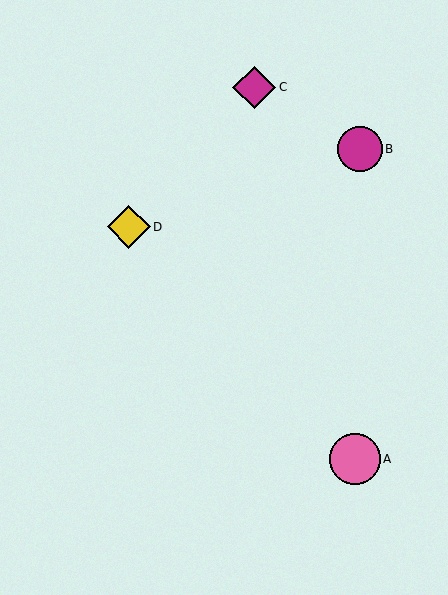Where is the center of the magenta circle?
The center of the magenta circle is at (360, 149).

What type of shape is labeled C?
Shape C is a magenta diamond.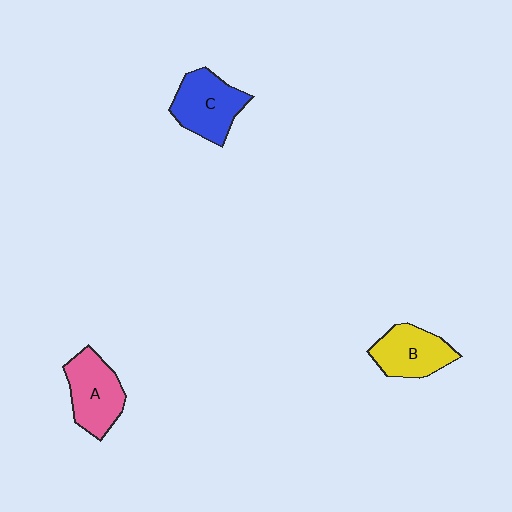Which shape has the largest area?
Shape C (blue).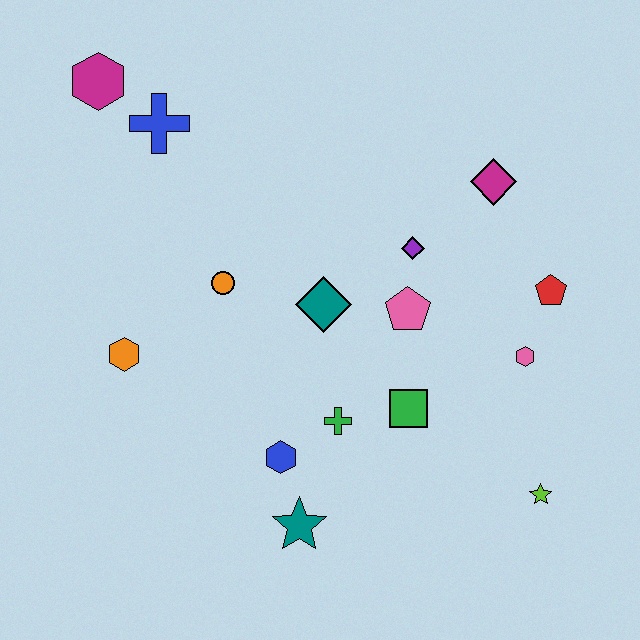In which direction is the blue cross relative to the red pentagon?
The blue cross is to the left of the red pentagon.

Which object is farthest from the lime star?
The magenta hexagon is farthest from the lime star.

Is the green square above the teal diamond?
No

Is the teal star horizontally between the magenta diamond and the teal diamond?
No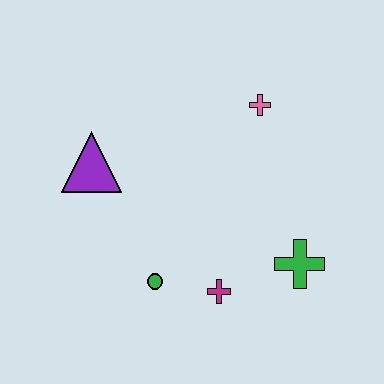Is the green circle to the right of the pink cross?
No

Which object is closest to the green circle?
The magenta cross is closest to the green circle.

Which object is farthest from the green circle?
The pink cross is farthest from the green circle.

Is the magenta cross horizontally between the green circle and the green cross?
Yes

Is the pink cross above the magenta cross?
Yes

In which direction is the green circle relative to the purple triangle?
The green circle is below the purple triangle.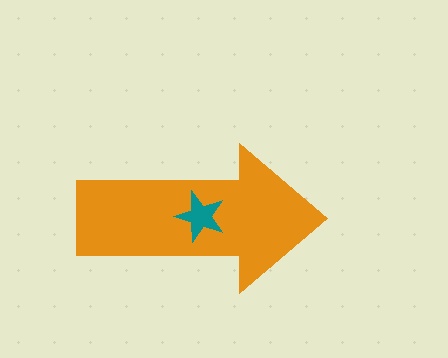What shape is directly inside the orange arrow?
The teal star.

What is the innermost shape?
The teal star.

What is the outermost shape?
The orange arrow.